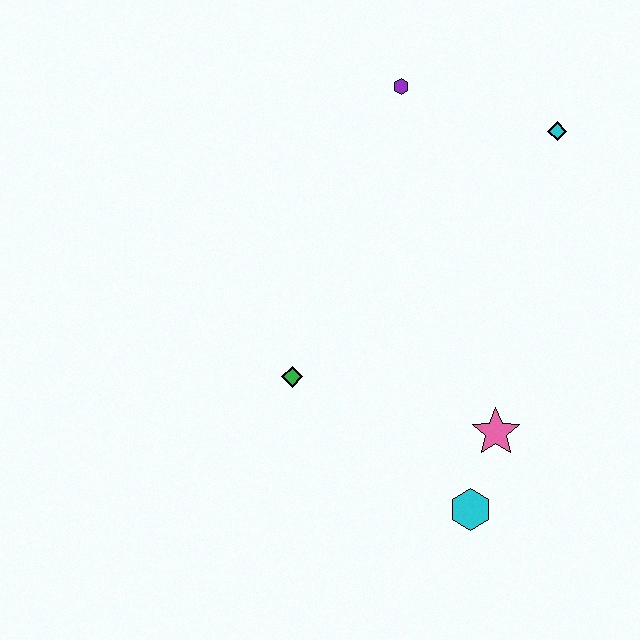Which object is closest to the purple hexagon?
The cyan diamond is closest to the purple hexagon.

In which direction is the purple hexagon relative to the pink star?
The purple hexagon is above the pink star.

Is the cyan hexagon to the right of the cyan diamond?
No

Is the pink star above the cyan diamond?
No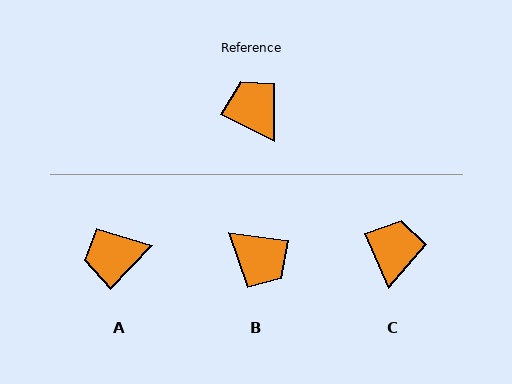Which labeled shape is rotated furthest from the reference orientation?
B, about 161 degrees away.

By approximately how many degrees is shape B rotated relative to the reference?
Approximately 161 degrees clockwise.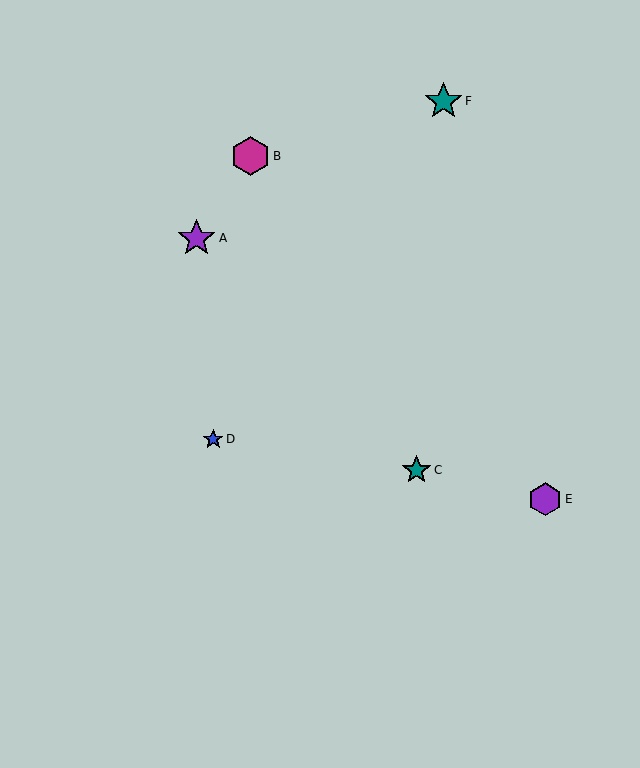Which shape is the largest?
The purple star (labeled A) is the largest.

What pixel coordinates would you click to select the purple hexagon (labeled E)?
Click at (545, 499) to select the purple hexagon E.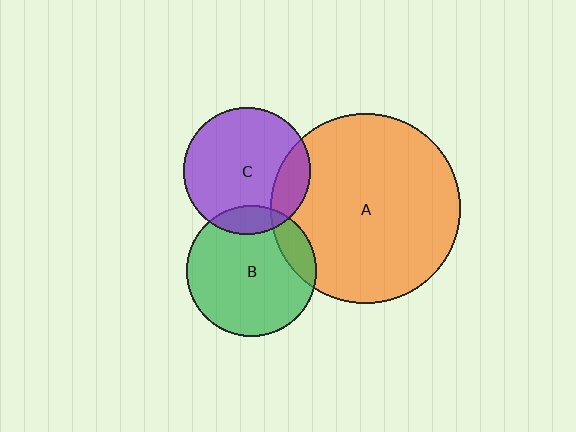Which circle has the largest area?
Circle A (orange).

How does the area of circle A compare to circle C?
Approximately 2.2 times.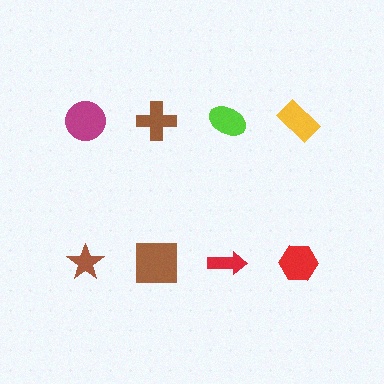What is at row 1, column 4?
A yellow rectangle.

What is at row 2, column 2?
A brown square.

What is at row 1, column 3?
A lime ellipse.